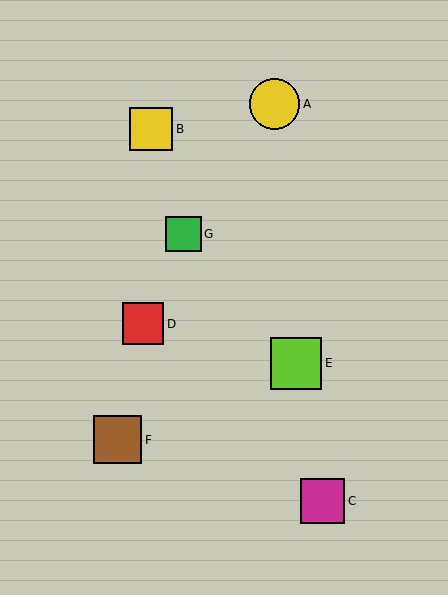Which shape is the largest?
The lime square (labeled E) is the largest.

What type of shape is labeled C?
Shape C is a magenta square.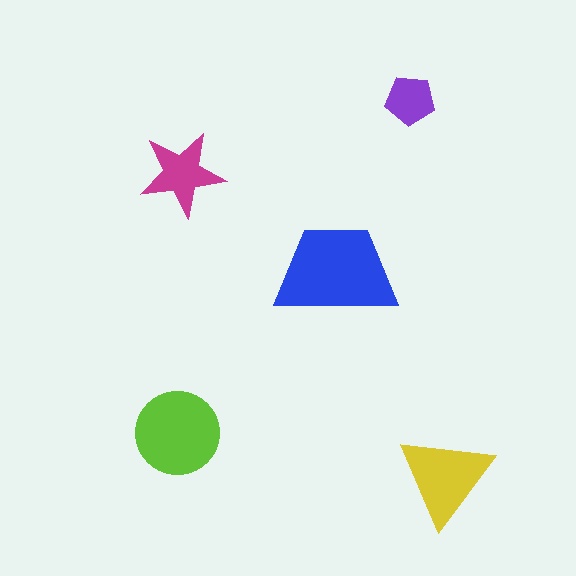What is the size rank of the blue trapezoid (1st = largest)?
1st.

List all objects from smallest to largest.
The purple pentagon, the magenta star, the yellow triangle, the lime circle, the blue trapezoid.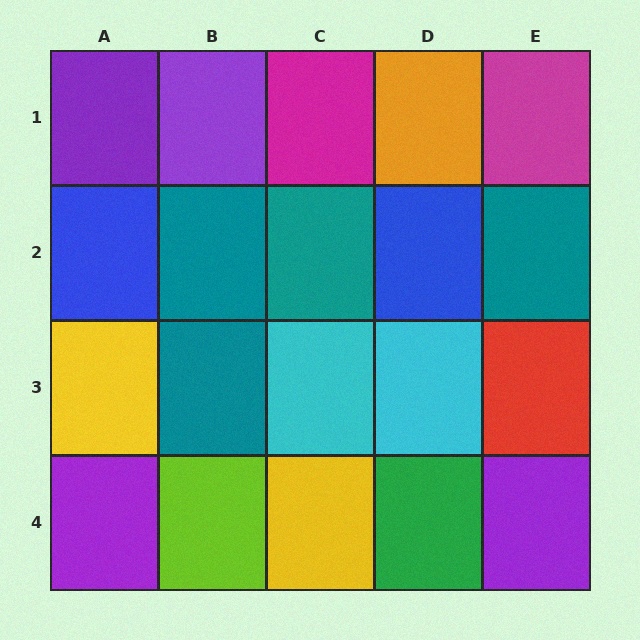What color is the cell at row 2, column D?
Blue.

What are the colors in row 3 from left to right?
Yellow, teal, cyan, cyan, red.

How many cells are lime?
1 cell is lime.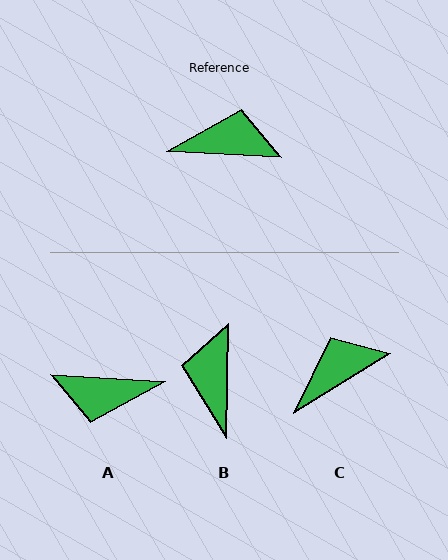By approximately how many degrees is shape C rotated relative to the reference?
Approximately 35 degrees counter-clockwise.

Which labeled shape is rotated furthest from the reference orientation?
A, about 179 degrees away.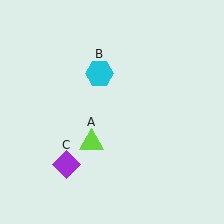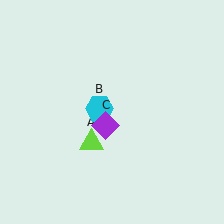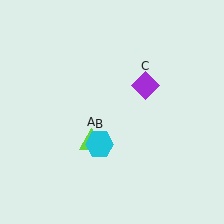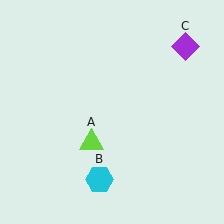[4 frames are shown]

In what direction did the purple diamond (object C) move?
The purple diamond (object C) moved up and to the right.